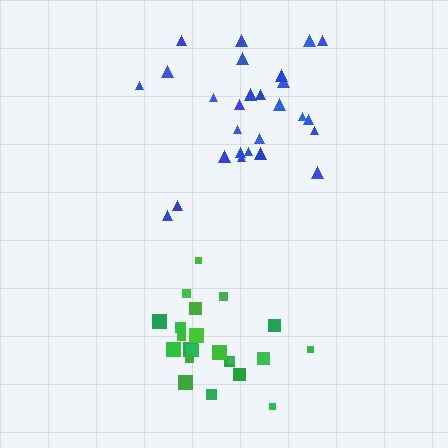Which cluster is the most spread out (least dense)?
Blue.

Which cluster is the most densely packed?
Green.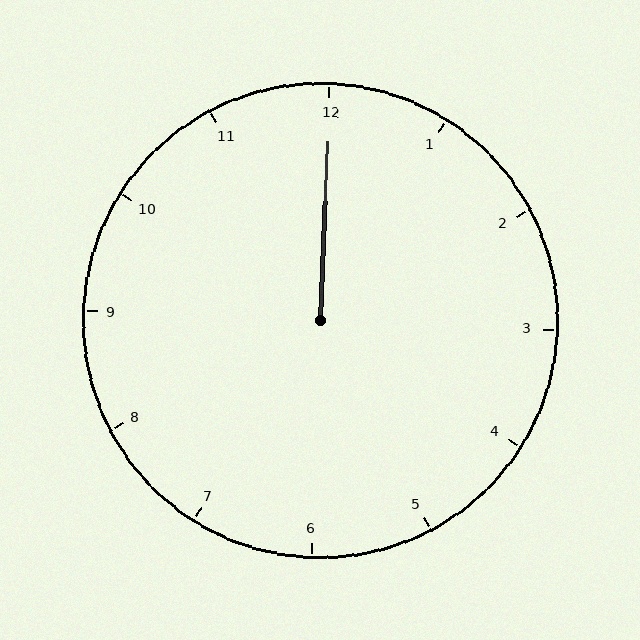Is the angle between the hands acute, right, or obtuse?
It is acute.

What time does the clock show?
12:00.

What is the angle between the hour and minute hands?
Approximately 0 degrees.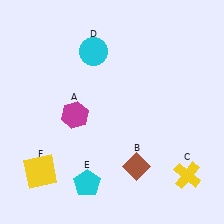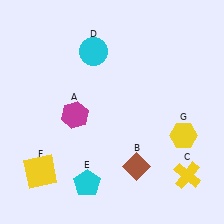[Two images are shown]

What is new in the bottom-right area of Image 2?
A yellow hexagon (G) was added in the bottom-right area of Image 2.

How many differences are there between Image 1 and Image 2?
There is 1 difference between the two images.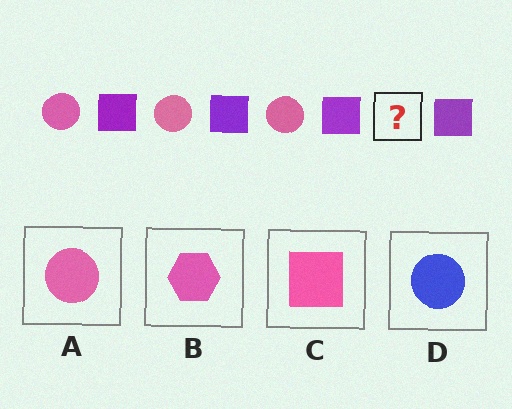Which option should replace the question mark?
Option A.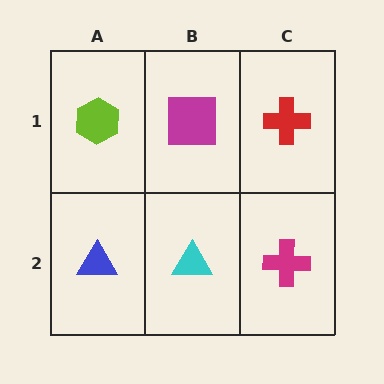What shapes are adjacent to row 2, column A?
A lime hexagon (row 1, column A), a cyan triangle (row 2, column B).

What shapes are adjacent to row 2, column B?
A magenta square (row 1, column B), a blue triangle (row 2, column A), a magenta cross (row 2, column C).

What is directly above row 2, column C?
A red cross.